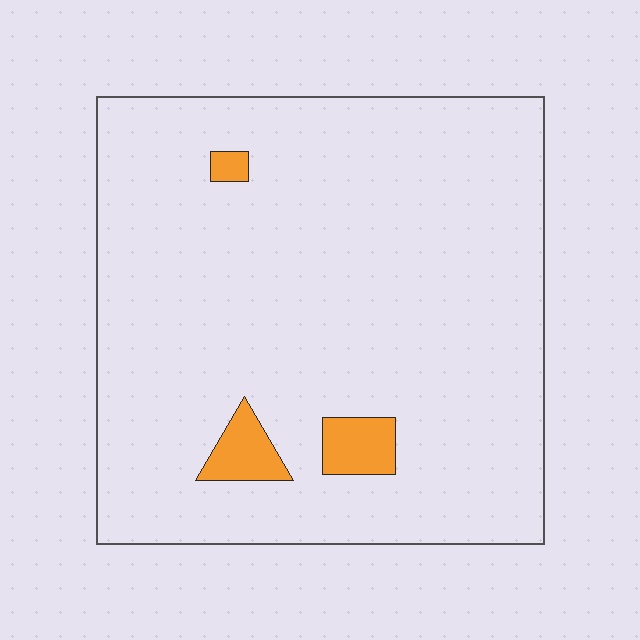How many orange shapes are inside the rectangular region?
3.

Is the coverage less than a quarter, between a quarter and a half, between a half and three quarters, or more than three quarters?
Less than a quarter.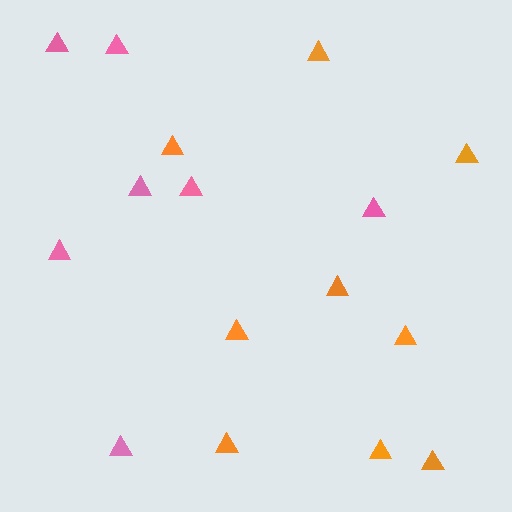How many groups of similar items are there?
There are 2 groups: one group of orange triangles (9) and one group of pink triangles (7).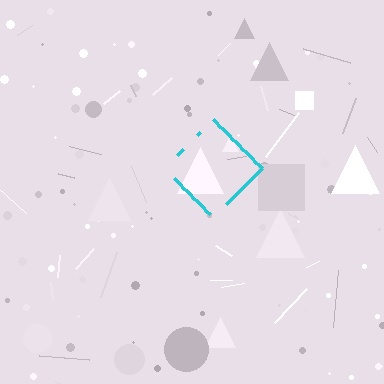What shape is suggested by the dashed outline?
The dashed outline suggests a diamond.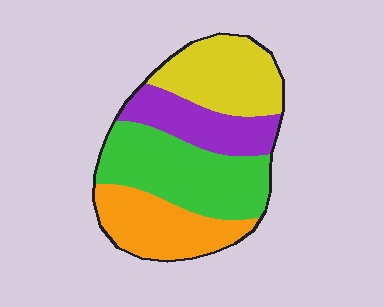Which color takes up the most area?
Green, at roughly 35%.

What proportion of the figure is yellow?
Yellow takes up about one quarter (1/4) of the figure.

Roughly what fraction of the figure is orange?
Orange takes up about one quarter (1/4) of the figure.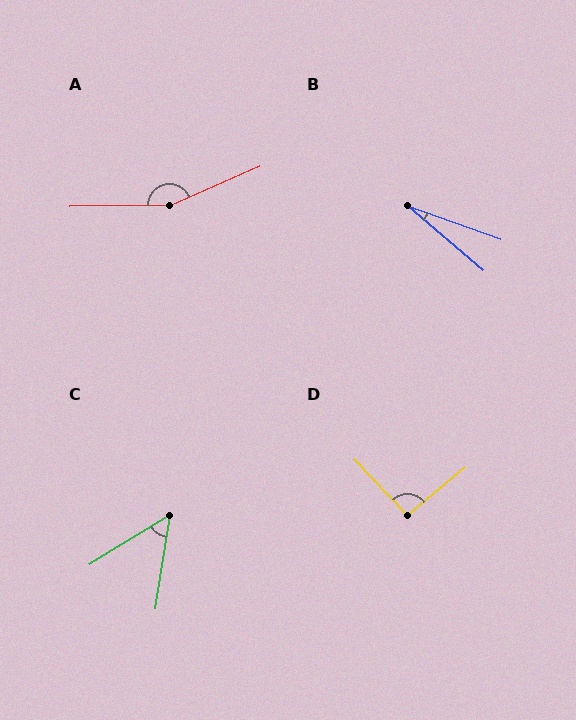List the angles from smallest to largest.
B (21°), C (50°), D (94°), A (157°).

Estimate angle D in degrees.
Approximately 94 degrees.